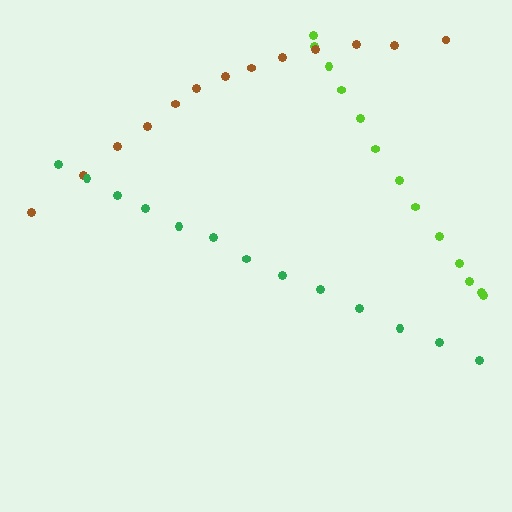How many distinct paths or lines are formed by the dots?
There are 3 distinct paths.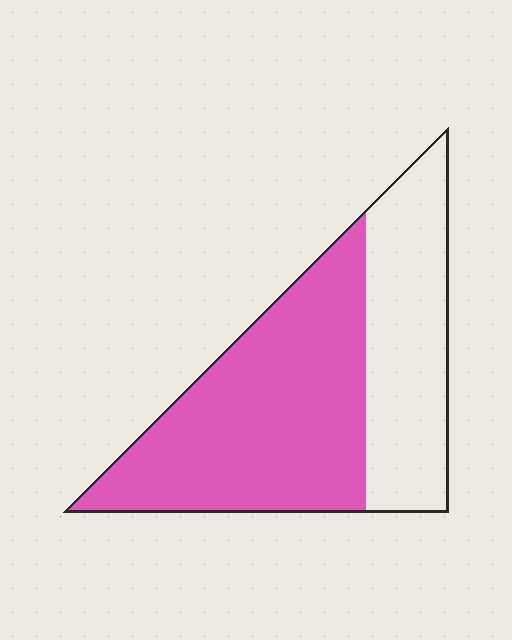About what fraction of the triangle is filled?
About five eighths (5/8).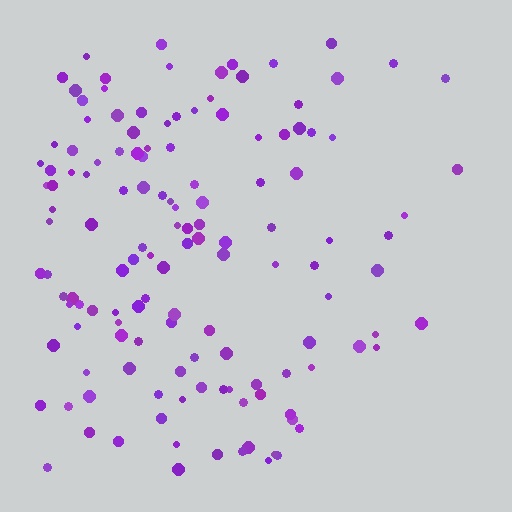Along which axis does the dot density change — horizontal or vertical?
Horizontal.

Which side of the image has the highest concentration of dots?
The left.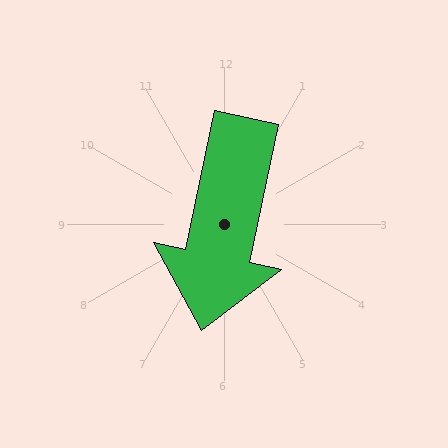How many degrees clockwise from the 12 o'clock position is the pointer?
Approximately 192 degrees.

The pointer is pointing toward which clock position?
Roughly 6 o'clock.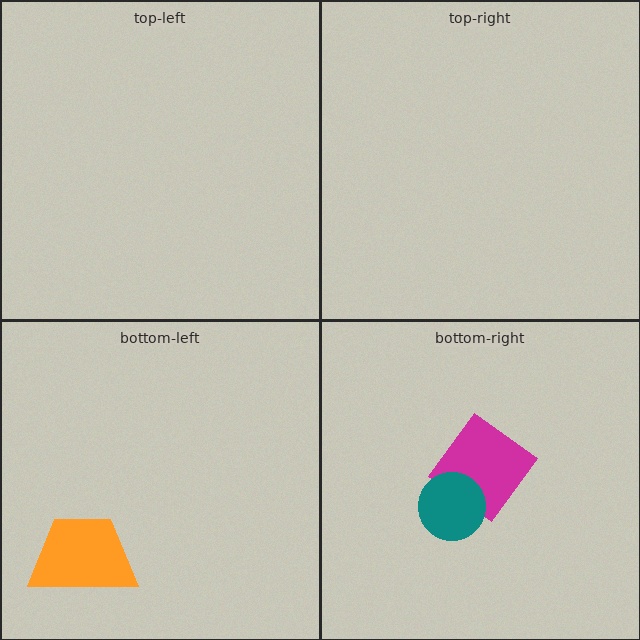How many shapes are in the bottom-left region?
1.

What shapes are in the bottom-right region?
The magenta diamond, the teal circle.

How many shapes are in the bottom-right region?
2.